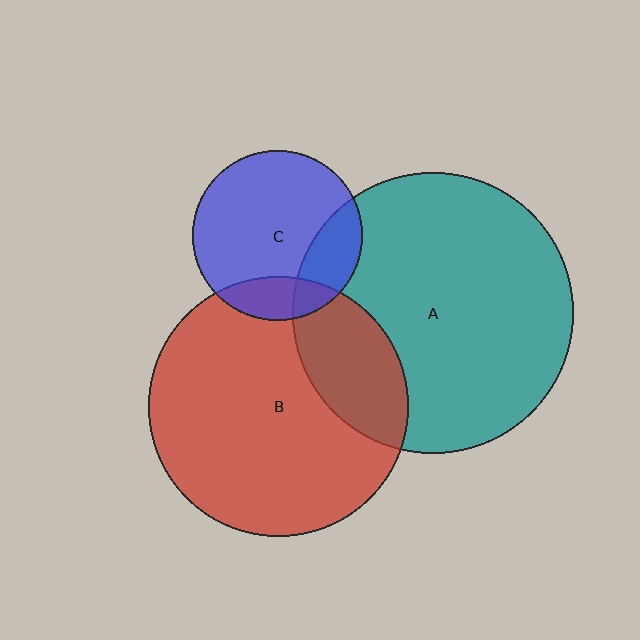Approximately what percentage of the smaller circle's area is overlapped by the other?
Approximately 15%.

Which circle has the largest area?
Circle A (teal).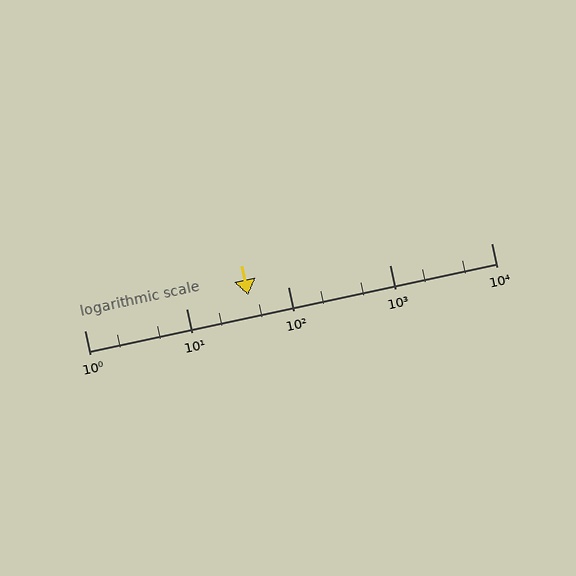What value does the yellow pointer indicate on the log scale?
The pointer indicates approximately 41.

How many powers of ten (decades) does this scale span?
The scale spans 4 decades, from 1 to 10000.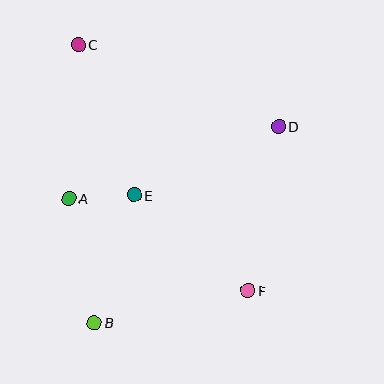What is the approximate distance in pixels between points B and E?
The distance between B and E is approximately 134 pixels.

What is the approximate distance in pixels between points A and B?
The distance between A and B is approximately 127 pixels.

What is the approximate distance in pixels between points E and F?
The distance between E and F is approximately 149 pixels.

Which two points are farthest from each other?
Points C and F are farthest from each other.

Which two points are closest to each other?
Points A and E are closest to each other.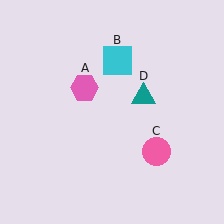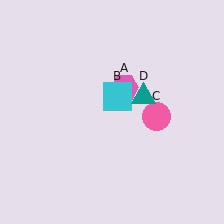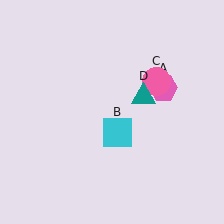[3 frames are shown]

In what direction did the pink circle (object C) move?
The pink circle (object C) moved up.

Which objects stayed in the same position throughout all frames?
Teal triangle (object D) remained stationary.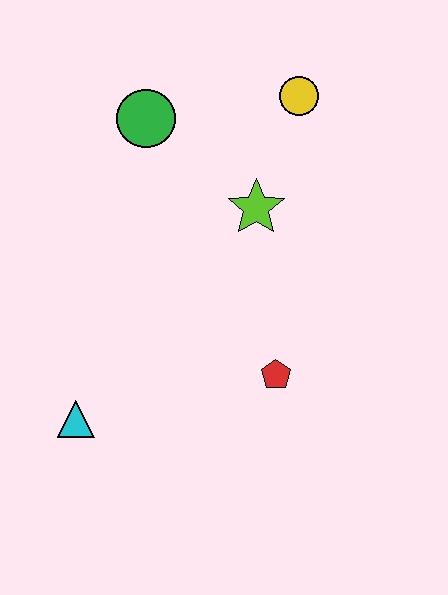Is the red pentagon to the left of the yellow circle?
Yes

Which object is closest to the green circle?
The lime star is closest to the green circle.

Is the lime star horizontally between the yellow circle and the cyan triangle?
Yes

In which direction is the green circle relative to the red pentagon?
The green circle is above the red pentagon.